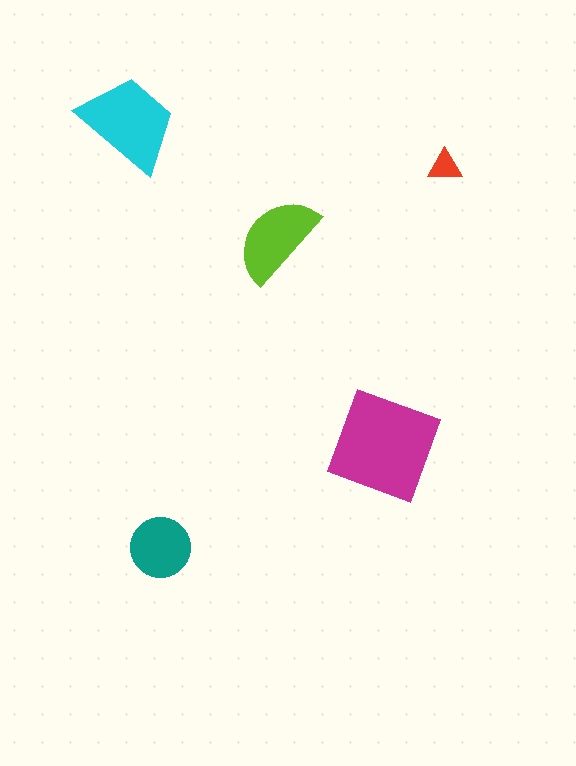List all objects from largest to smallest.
The magenta diamond, the cyan trapezoid, the lime semicircle, the teal circle, the red triangle.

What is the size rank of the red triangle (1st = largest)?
5th.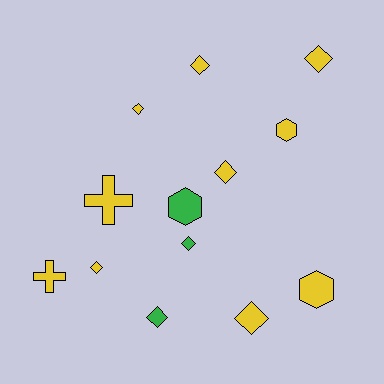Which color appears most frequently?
Yellow, with 10 objects.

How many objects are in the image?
There are 13 objects.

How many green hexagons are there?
There is 1 green hexagon.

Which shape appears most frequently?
Diamond, with 8 objects.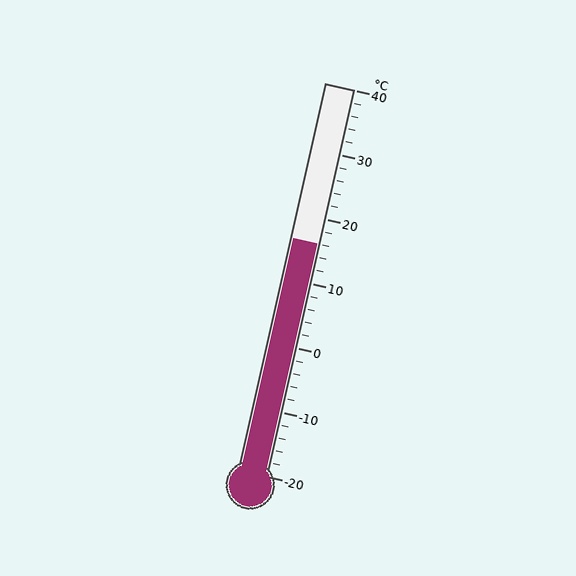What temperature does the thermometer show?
The thermometer shows approximately 16°C.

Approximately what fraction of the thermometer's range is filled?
The thermometer is filled to approximately 60% of its range.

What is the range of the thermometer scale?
The thermometer scale ranges from -20°C to 40°C.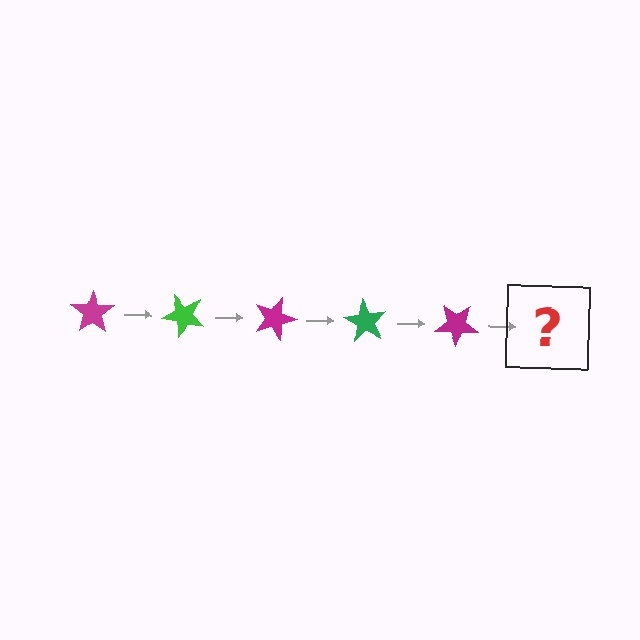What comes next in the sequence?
The next element should be a green star, rotated 225 degrees from the start.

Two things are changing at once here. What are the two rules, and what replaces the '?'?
The two rules are that it rotates 45 degrees each step and the color cycles through magenta and green. The '?' should be a green star, rotated 225 degrees from the start.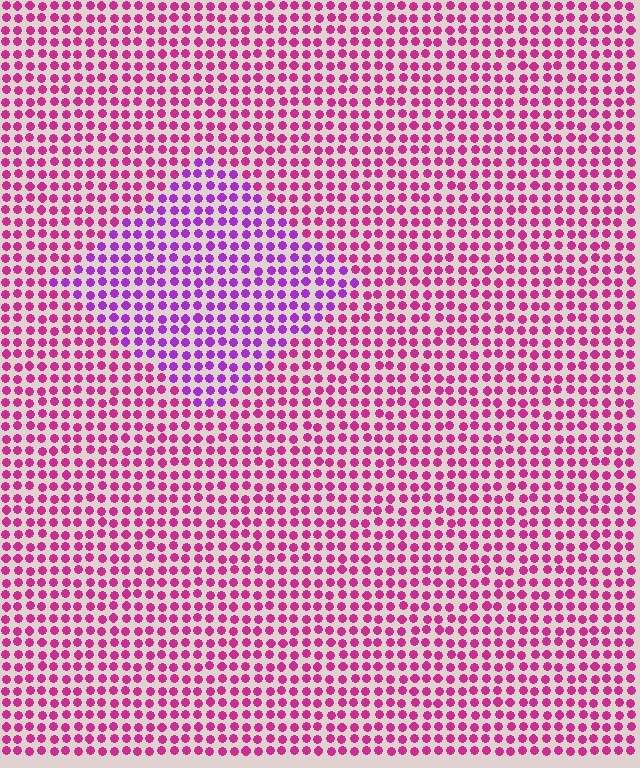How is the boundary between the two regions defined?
The boundary is defined purely by a slight shift in hue (about 35 degrees). Spacing, size, and orientation are identical on both sides.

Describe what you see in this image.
The image is filled with small magenta elements in a uniform arrangement. A diamond-shaped region is visible where the elements are tinted to a slightly different hue, forming a subtle color boundary.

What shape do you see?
I see a diamond.